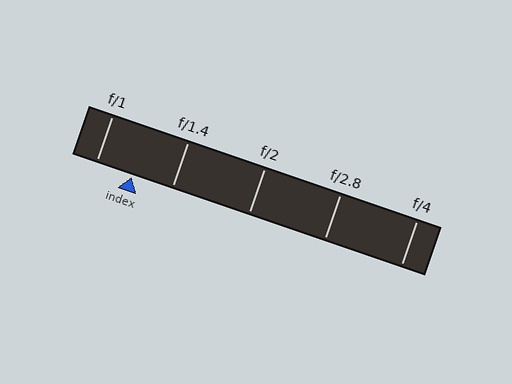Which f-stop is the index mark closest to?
The index mark is closest to f/1.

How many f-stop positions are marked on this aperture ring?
There are 5 f-stop positions marked.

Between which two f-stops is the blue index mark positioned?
The index mark is between f/1 and f/1.4.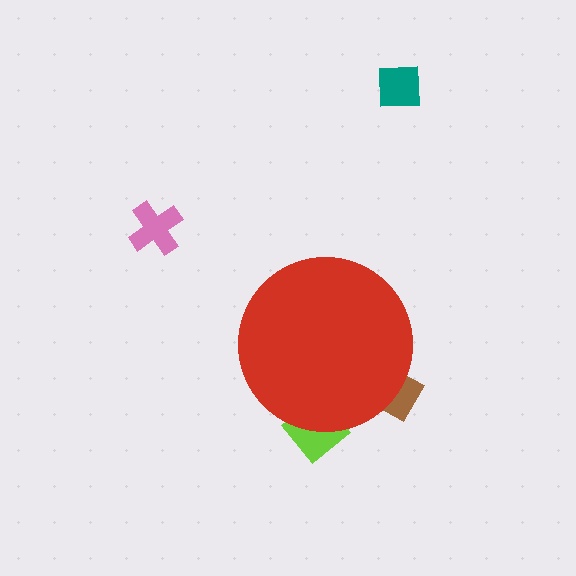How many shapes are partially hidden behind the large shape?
2 shapes are partially hidden.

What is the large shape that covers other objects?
A red circle.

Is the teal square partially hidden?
No, the teal square is fully visible.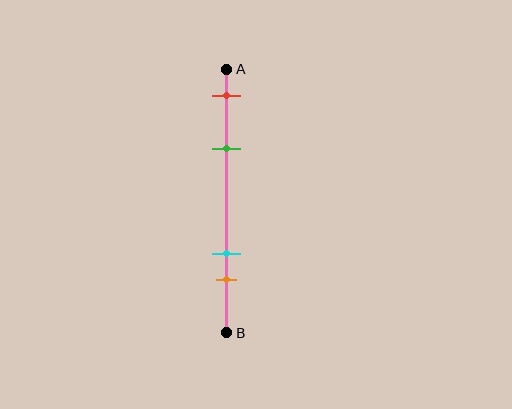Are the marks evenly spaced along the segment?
No, the marks are not evenly spaced.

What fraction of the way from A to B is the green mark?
The green mark is approximately 30% (0.3) of the way from A to B.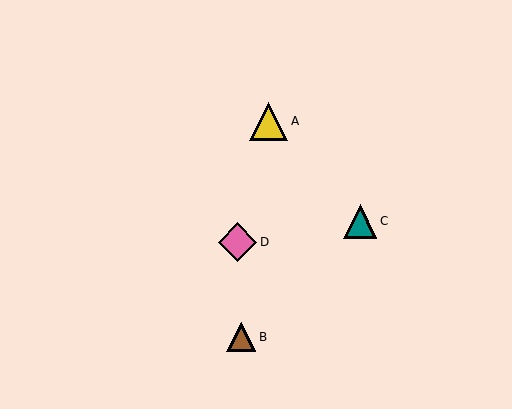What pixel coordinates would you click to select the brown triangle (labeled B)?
Click at (241, 337) to select the brown triangle B.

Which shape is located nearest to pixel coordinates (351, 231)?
The teal triangle (labeled C) at (360, 221) is nearest to that location.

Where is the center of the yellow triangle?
The center of the yellow triangle is at (269, 121).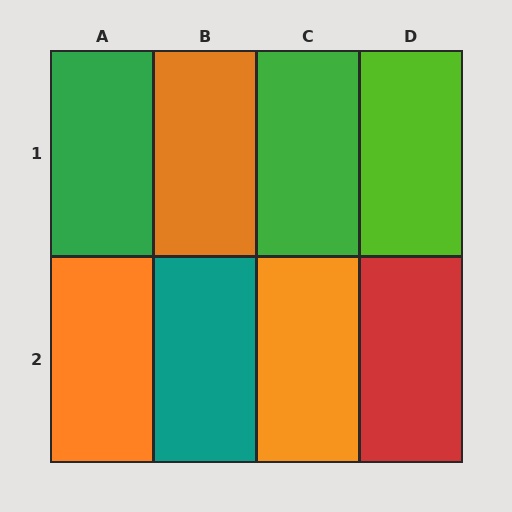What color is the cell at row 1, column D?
Lime.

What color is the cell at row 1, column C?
Green.